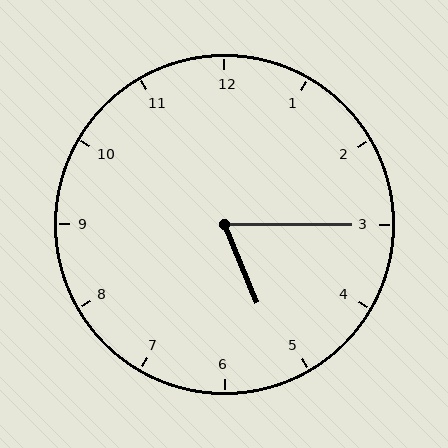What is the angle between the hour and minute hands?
Approximately 68 degrees.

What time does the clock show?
5:15.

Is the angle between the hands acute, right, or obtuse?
It is acute.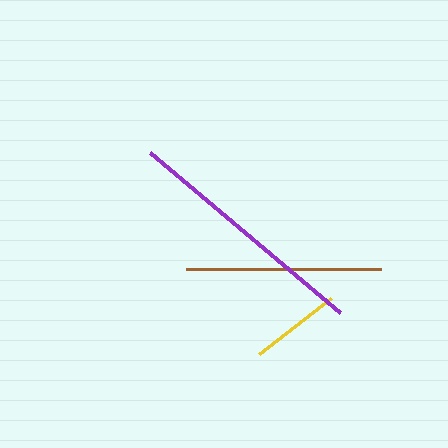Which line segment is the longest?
The purple line is the longest at approximately 248 pixels.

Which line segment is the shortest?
The yellow line is the shortest at approximately 91 pixels.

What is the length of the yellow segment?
The yellow segment is approximately 91 pixels long.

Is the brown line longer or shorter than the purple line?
The purple line is longer than the brown line.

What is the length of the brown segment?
The brown segment is approximately 195 pixels long.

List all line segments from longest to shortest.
From longest to shortest: purple, brown, yellow.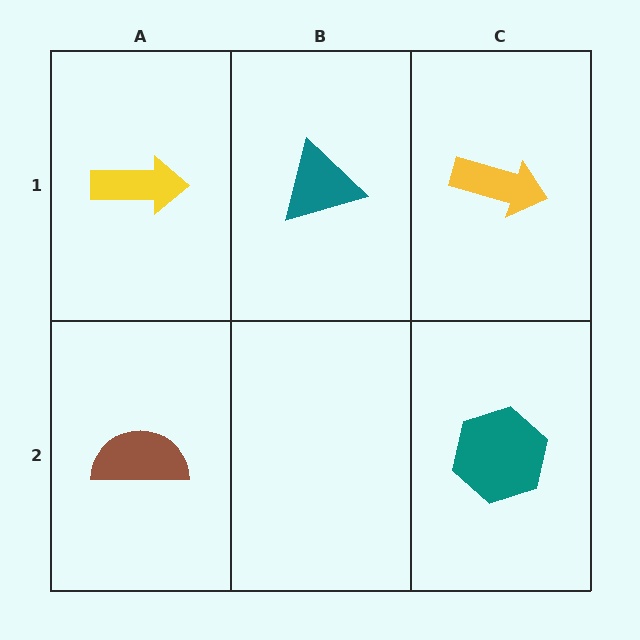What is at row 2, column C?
A teal hexagon.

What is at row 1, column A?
A yellow arrow.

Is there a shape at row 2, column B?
No, that cell is empty.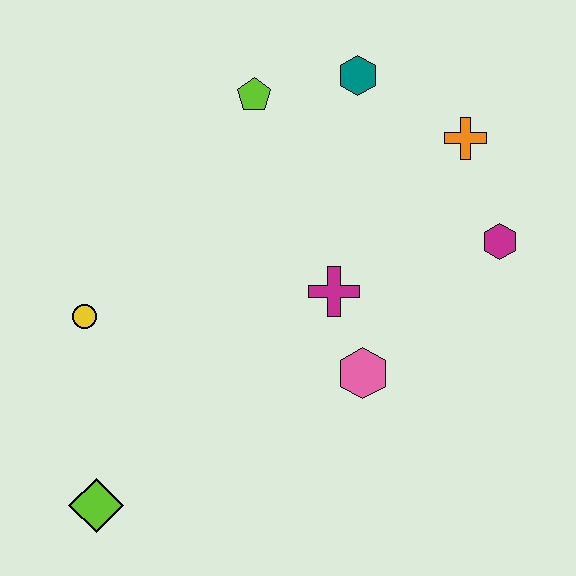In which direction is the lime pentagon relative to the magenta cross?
The lime pentagon is above the magenta cross.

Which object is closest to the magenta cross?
The pink hexagon is closest to the magenta cross.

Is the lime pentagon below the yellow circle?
No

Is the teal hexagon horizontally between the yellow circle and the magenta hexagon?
Yes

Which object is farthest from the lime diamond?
The orange cross is farthest from the lime diamond.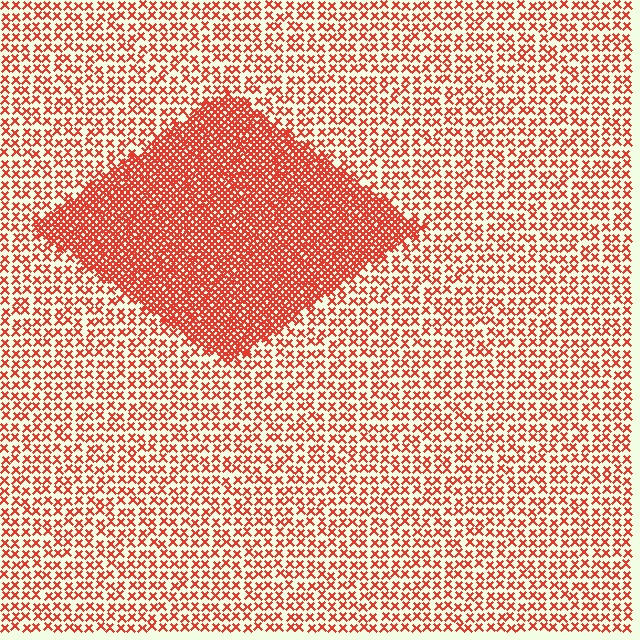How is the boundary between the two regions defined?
The boundary is defined by a change in element density (approximately 2.7x ratio). All elements are the same color, size, and shape.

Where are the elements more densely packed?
The elements are more densely packed inside the diamond boundary.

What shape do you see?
I see a diamond.